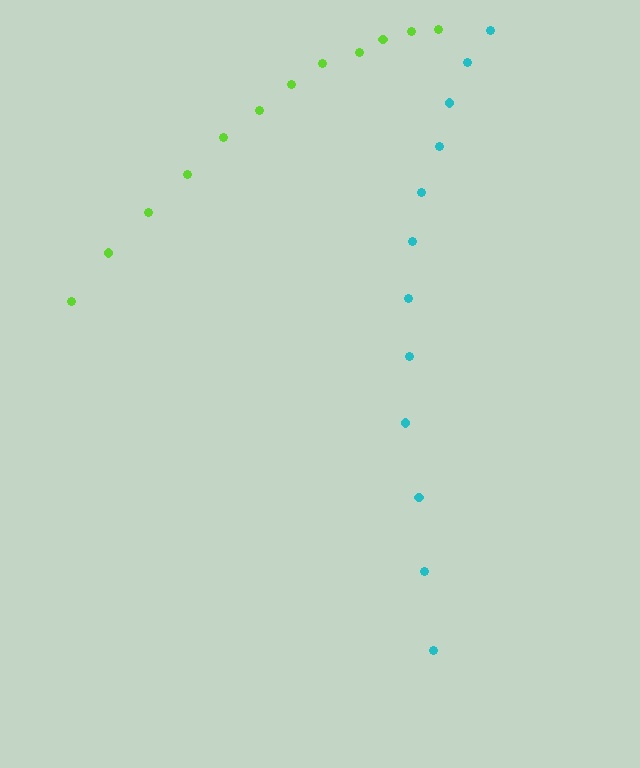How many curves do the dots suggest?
There are 2 distinct paths.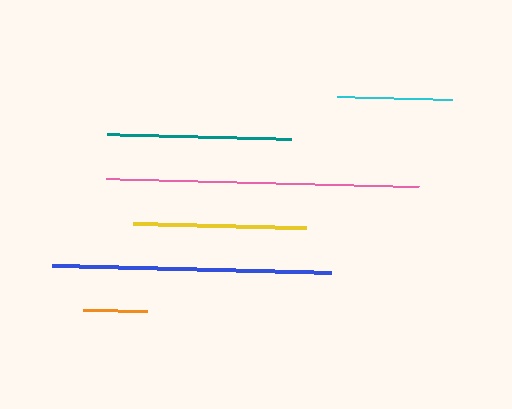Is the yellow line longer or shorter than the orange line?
The yellow line is longer than the orange line.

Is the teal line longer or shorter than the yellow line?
The teal line is longer than the yellow line.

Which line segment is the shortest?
The orange line is the shortest at approximately 64 pixels.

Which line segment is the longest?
The pink line is the longest at approximately 313 pixels.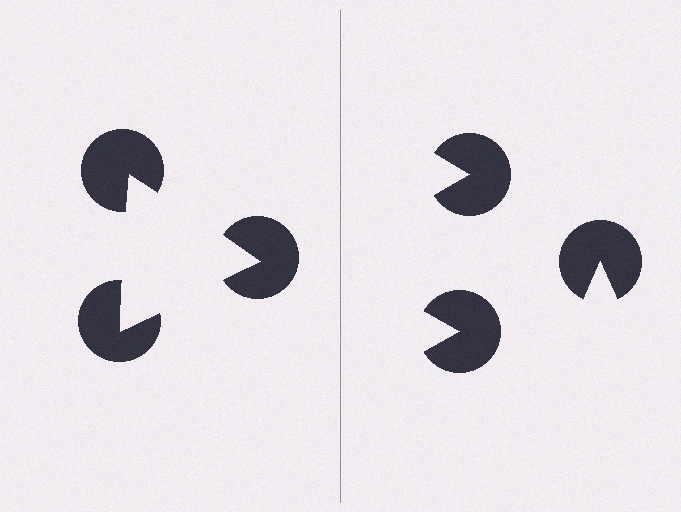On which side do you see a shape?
An illusory triangle appears on the left side. On the right side the wedge cuts are rotated, so no coherent shape forms.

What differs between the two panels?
The pac-man discs are positioned identically on both sides; only the wedge orientations differ. On the left they align to a triangle; on the right they are misaligned.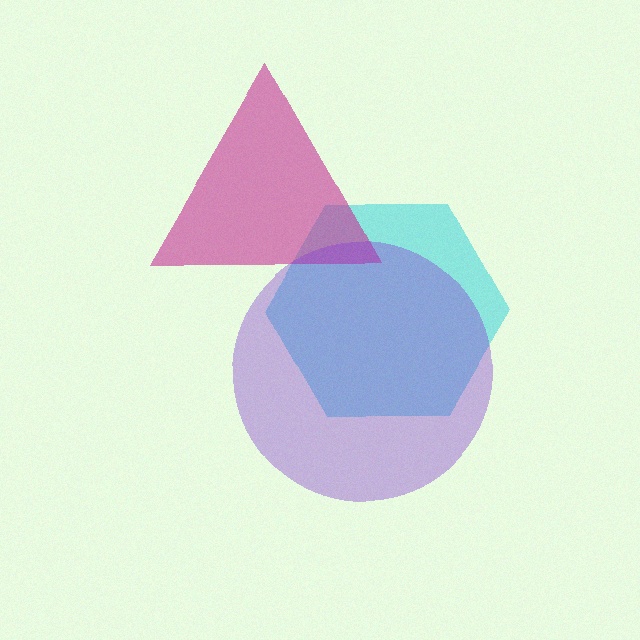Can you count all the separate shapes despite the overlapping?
Yes, there are 3 separate shapes.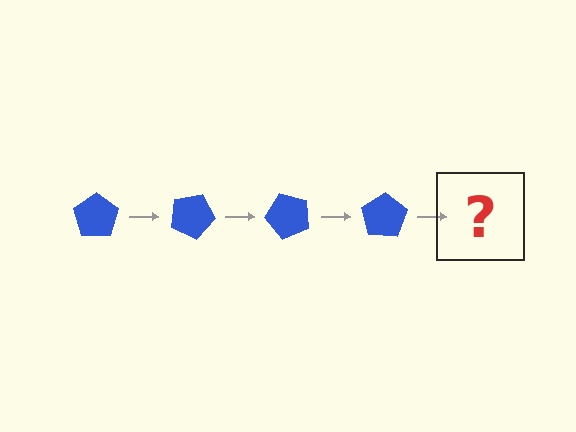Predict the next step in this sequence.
The next step is a blue pentagon rotated 100 degrees.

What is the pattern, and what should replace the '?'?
The pattern is that the pentagon rotates 25 degrees each step. The '?' should be a blue pentagon rotated 100 degrees.